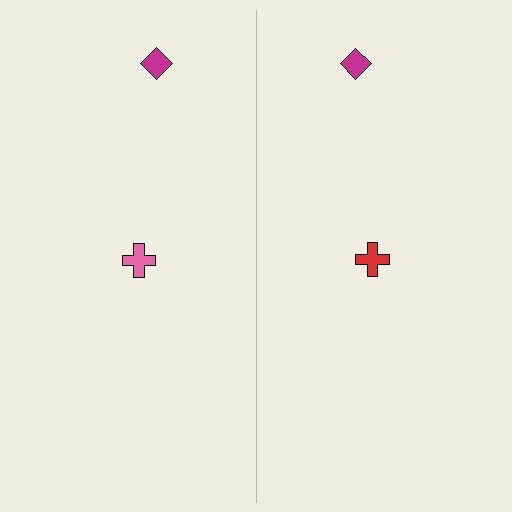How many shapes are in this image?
There are 4 shapes in this image.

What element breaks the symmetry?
The red cross on the right side breaks the symmetry — its mirror counterpart is pink.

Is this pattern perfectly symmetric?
No, the pattern is not perfectly symmetric. The red cross on the right side breaks the symmetry — its mirror counterpart is pink.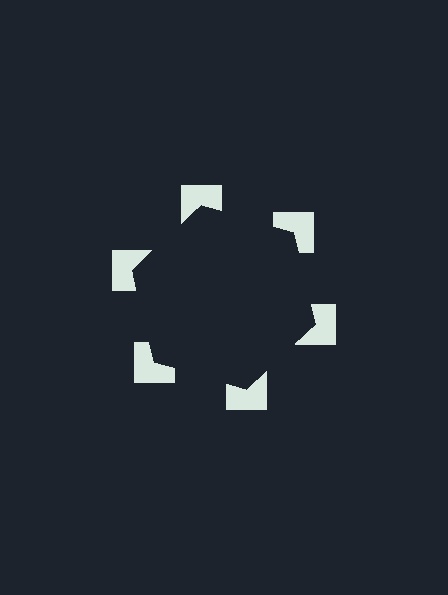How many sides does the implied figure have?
6 sides.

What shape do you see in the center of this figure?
An illusory hexagon — its edges are inferred from the aligned wedge cuts in the notched squares, not physically drawn.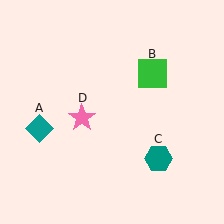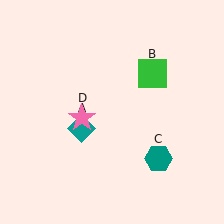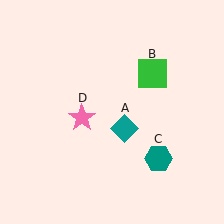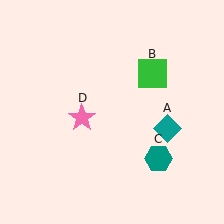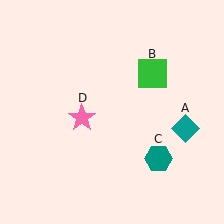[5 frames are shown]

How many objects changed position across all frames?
1 object changed position: teal diamond (object A).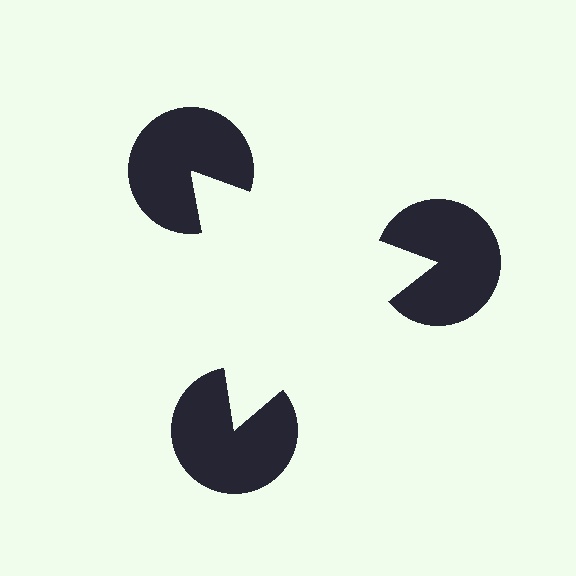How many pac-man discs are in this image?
There are 3 — one at each vertex of the illusory triangle.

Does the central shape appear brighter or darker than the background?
It typically appears slightly brighter than the background, even though no actual brightness change is drawn.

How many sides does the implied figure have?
3 sides.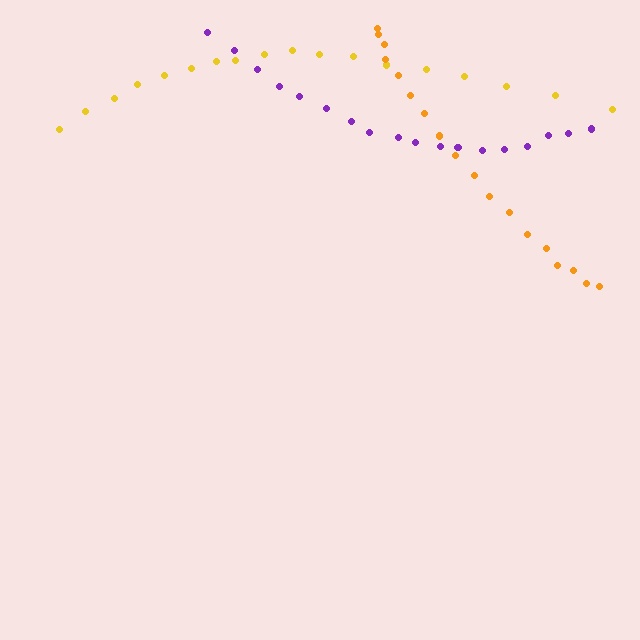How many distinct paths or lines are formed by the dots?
There are 3 distinct paths.